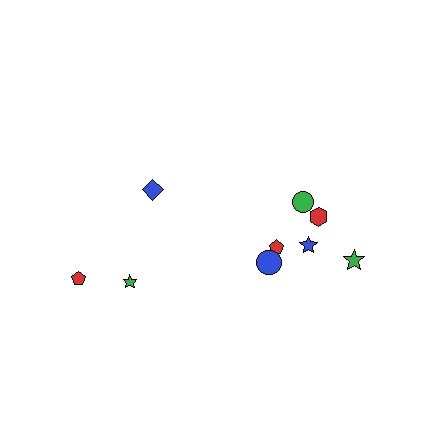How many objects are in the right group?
There are 6 objects.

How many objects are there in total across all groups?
There are 9 objects.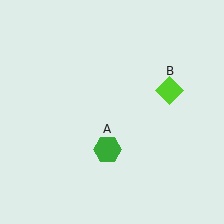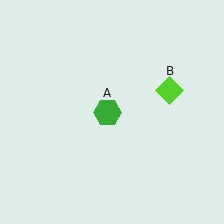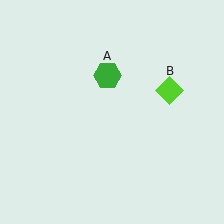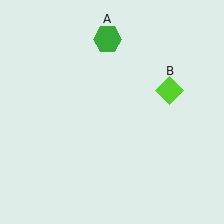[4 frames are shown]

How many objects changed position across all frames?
1 object changed position: green hexagon (object A).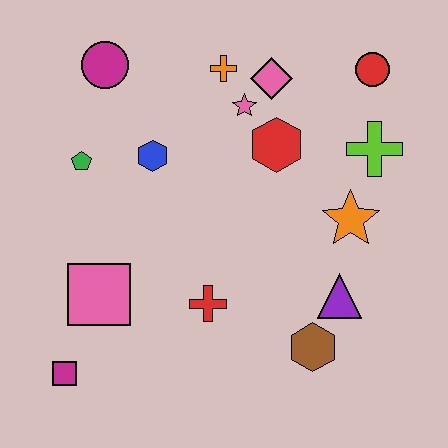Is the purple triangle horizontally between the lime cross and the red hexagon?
Yes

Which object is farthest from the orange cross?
The magenta square is farthest from the orange cross.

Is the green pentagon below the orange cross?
Yes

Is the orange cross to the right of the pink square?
Yes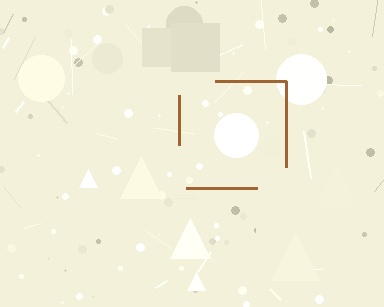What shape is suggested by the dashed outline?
The dashed outline suggests a square.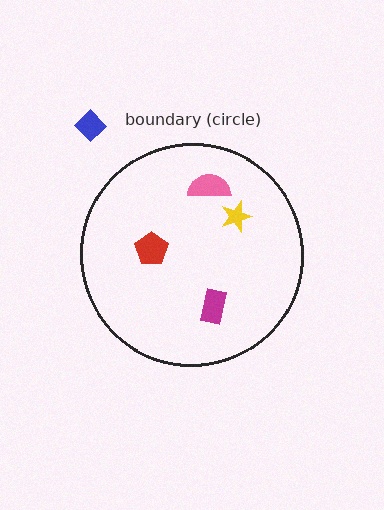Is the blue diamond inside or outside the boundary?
Outside.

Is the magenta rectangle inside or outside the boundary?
Inside.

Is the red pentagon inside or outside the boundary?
Inside.